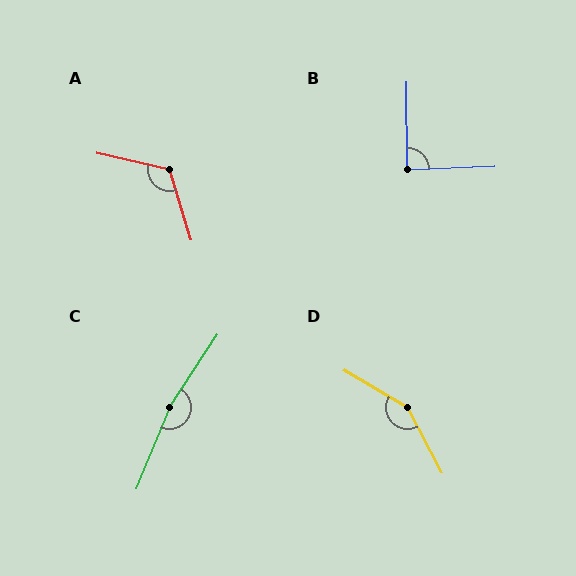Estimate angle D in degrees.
Approximately 148 degrees.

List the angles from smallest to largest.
B (88°), A (120°), D (148°), C (169°).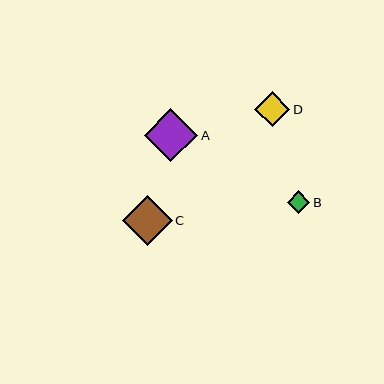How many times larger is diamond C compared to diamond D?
Diamond C is approximately 1.4 times the size of diamond D.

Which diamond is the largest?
Diamond A is the largest with a size of approximately 54 pixels.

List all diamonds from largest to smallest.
From largest to smallest: A, C, D, B.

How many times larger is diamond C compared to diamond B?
Diamond C is approximately 2.2 times the size of diamond B.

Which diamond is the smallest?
Diamond B is the smallest with a size of approximately 23 pixels.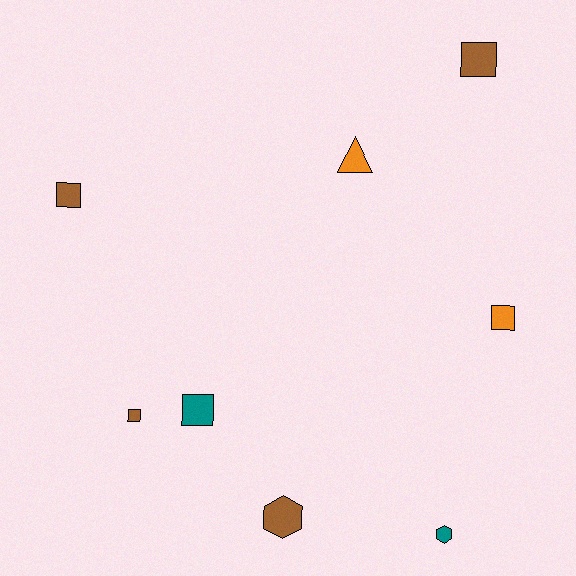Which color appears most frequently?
Brown, with 4 objects.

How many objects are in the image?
There are 8 objects.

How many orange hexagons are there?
There are no orange hexagons.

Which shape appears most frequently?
Square, with 5 objects.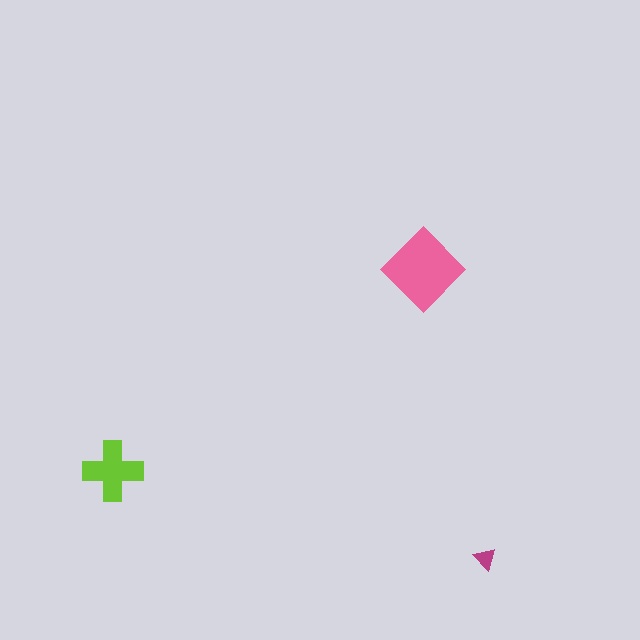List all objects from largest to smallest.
The pink diamond, the lime cross, the magenta triangle.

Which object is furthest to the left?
The lime cross is leftmost.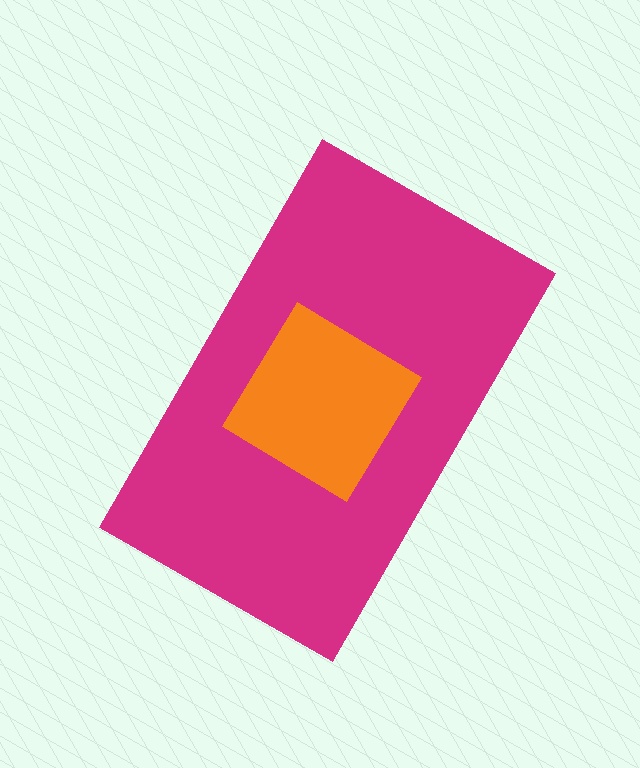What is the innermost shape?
The orange diamond.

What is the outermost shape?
The magenta rectangle.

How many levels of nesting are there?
2.